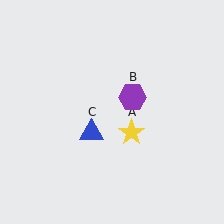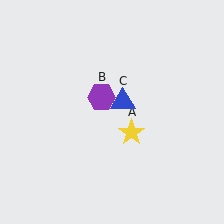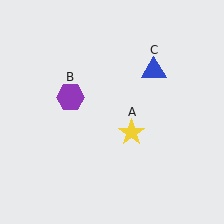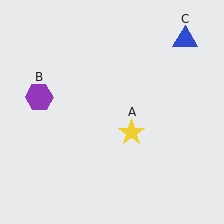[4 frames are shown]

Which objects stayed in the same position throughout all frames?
Yellow star (object A) remained stationary.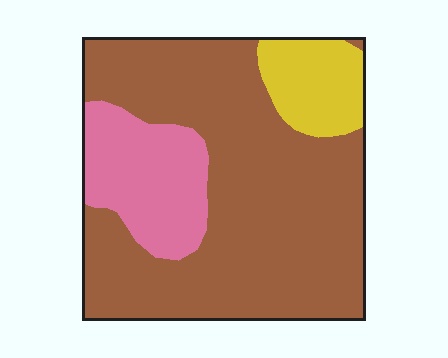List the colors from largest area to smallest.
From largest to smallest: brown, pink, yellow.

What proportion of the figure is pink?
Pink covers 19% of the figure.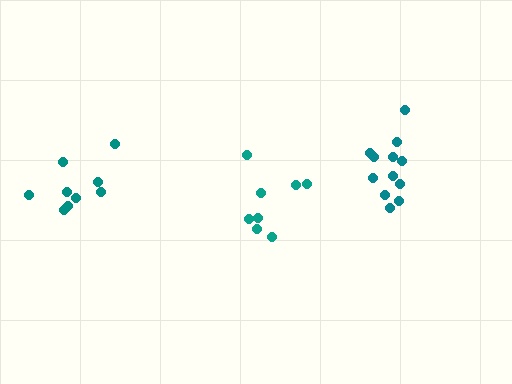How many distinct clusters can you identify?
There are 3 distinct clusters.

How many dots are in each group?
Group 1: 12 dots, Group 2: 8 dots, Group 3: 9 dots (29 total).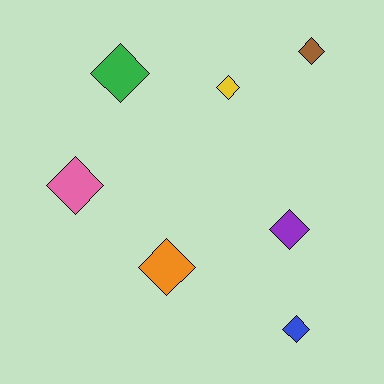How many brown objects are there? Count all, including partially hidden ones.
There is 1 brown object.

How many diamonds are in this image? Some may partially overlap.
There are 7 diamonds.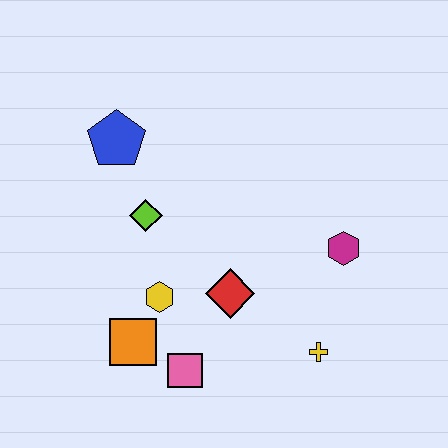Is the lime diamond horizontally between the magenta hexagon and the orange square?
Yes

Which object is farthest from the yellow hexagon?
The magenta hexagon is farthest from the yellow hexagon.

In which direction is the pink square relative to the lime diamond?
The pink square is below the lime diamond.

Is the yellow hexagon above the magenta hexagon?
No